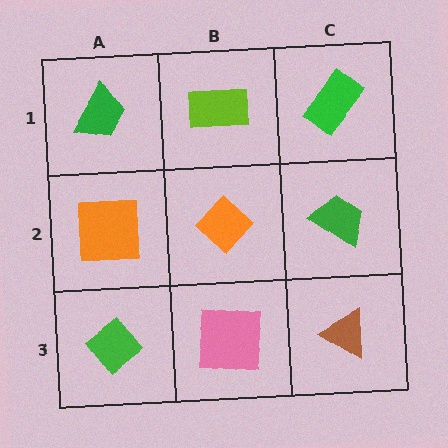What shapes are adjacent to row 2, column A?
A green trapezoid (row 1, column A), a green diamond (row 3, column A), an orange diamond (row 2, column B).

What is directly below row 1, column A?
An orange square.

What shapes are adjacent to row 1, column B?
An orange diamond (row 2, column B), a green trapezoid (row 1, column A), a green rectangle (row 1, column C).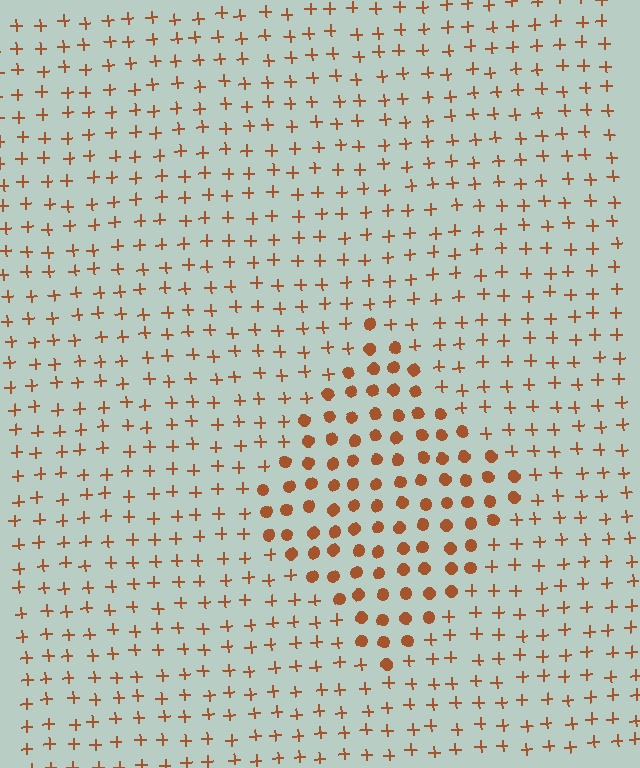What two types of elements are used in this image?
The image uses circles inside the diamond region and plus signs outside it.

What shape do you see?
I see a diamond.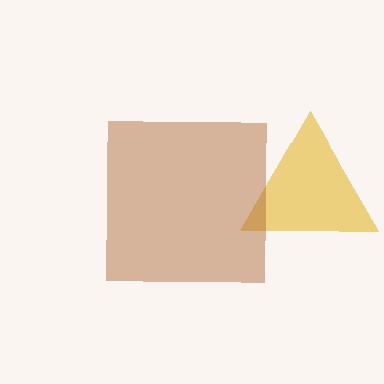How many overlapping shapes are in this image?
There are 2 overlapping shapes in the image.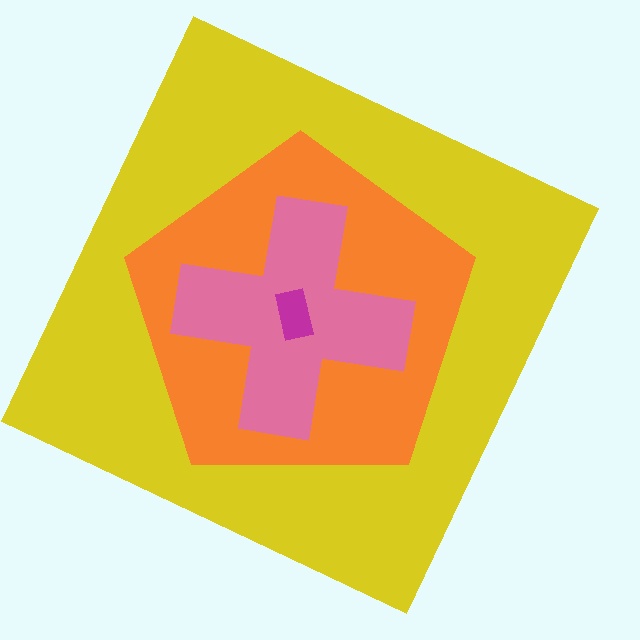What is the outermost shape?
The yellow square.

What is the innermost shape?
The magenta rectangle.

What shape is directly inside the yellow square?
The orange pentagon.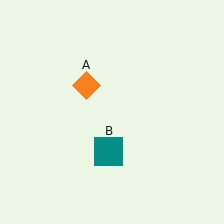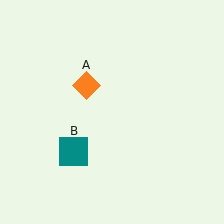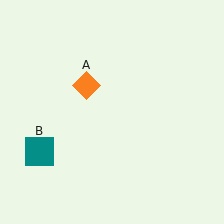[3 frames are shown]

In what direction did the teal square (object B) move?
The teal square (object B) moved left.